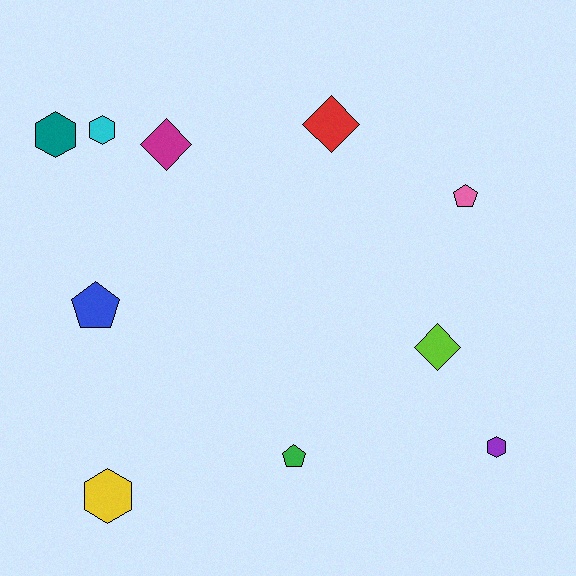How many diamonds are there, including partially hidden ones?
There are 3 diamonds.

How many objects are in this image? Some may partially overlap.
There are 10 objects.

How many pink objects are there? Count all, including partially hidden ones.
There is 1 pink object.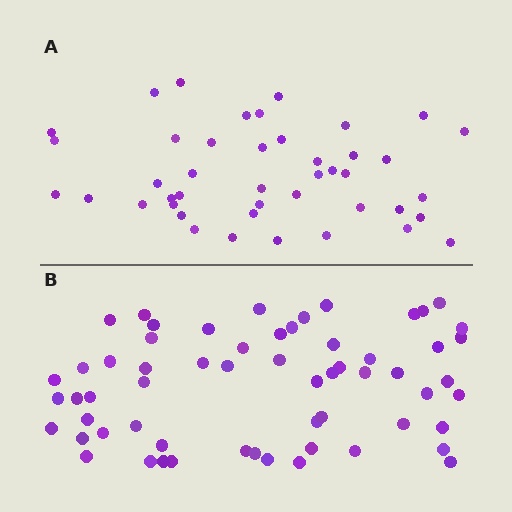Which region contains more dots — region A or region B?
Region B (the bottom region) has more dots.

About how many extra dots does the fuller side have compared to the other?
Region B has approximately 15 more dots than region A.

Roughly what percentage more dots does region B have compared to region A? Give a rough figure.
About 40% more.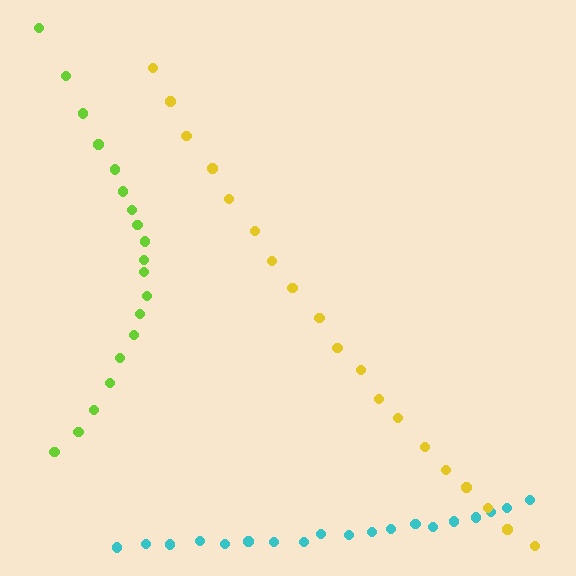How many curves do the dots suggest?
There are 3 distinct paths.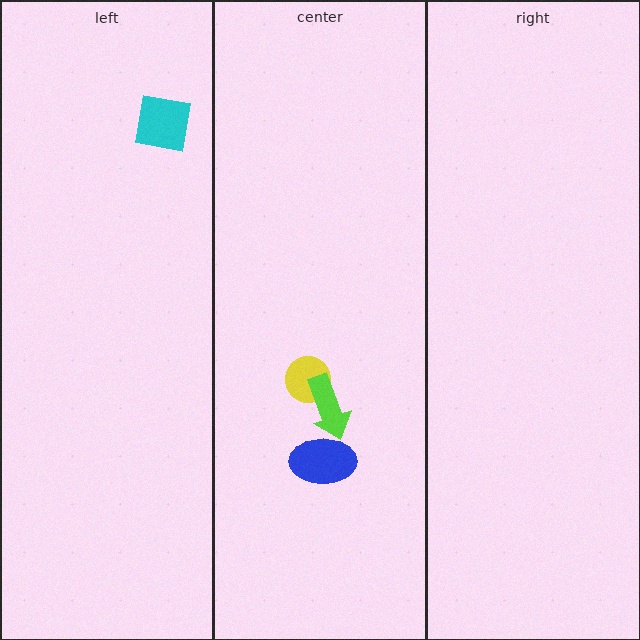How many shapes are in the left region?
1.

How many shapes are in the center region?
3.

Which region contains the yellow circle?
The center region.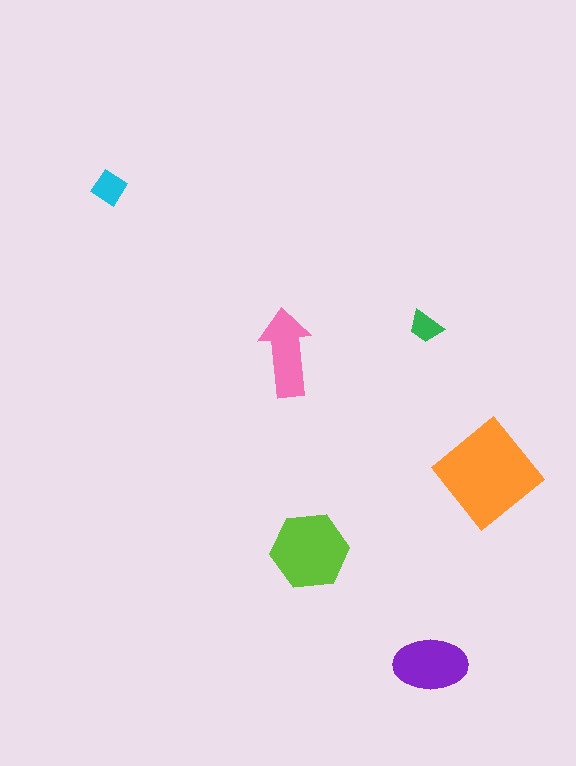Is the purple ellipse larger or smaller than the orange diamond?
Smaller.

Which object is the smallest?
The green trapezoid.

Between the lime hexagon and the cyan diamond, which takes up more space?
The lime hexagon.